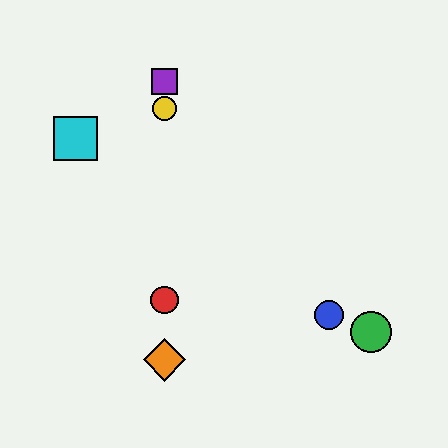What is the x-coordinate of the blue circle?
The blue circle is at x≈329.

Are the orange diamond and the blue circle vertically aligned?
No, the orange diamond is at x≈164 and the blue circle is at x≈329.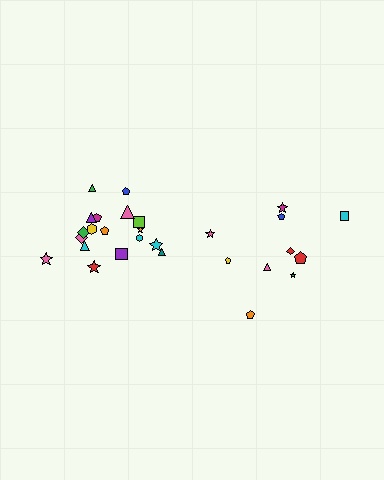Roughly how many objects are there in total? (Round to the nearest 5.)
Roughly 30 objects in total.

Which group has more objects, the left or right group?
The left group.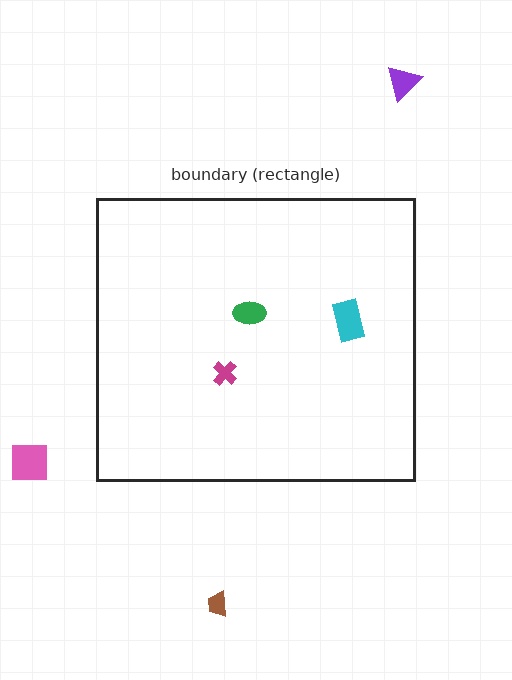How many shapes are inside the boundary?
3 inside, 3 outside.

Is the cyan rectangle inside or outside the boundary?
Inside.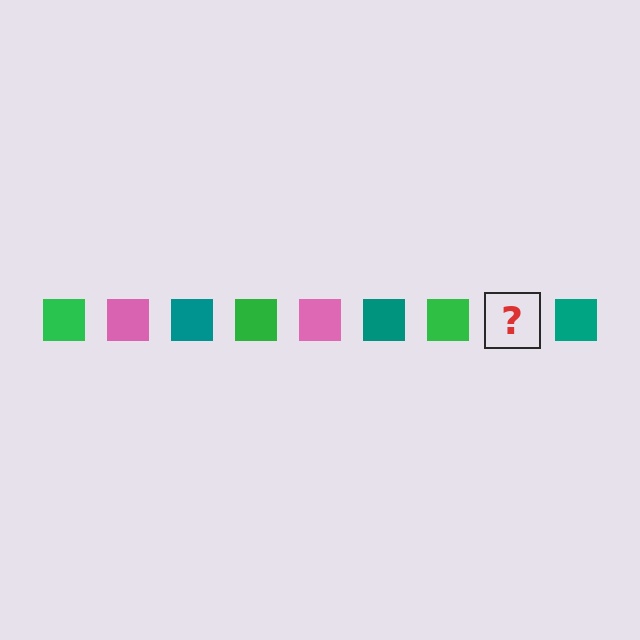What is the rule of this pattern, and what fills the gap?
The rule is that the pattern cycles through green, pink, teal squares. The gap should be filled with a pink square.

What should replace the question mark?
The question mark should be replaced with a pink square.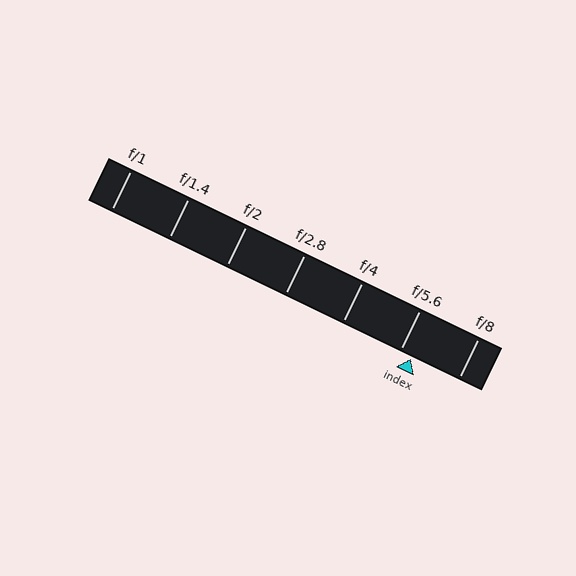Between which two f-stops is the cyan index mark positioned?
The index mark is between f/5.6 and f/8.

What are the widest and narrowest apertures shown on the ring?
The widest aperture shown is f/1 and the narrowest is f/8.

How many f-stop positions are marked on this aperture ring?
There are 7 f-stop positions marked.